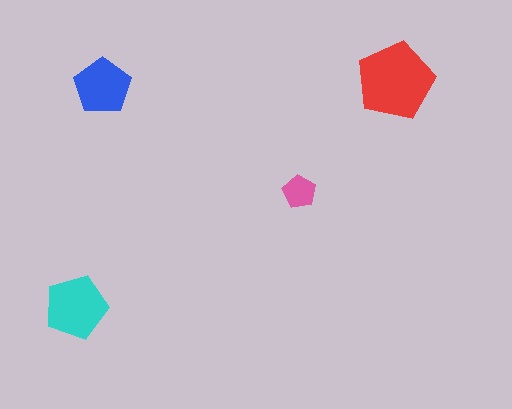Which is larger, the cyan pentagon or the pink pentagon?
The cyan one.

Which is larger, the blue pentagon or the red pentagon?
The red one.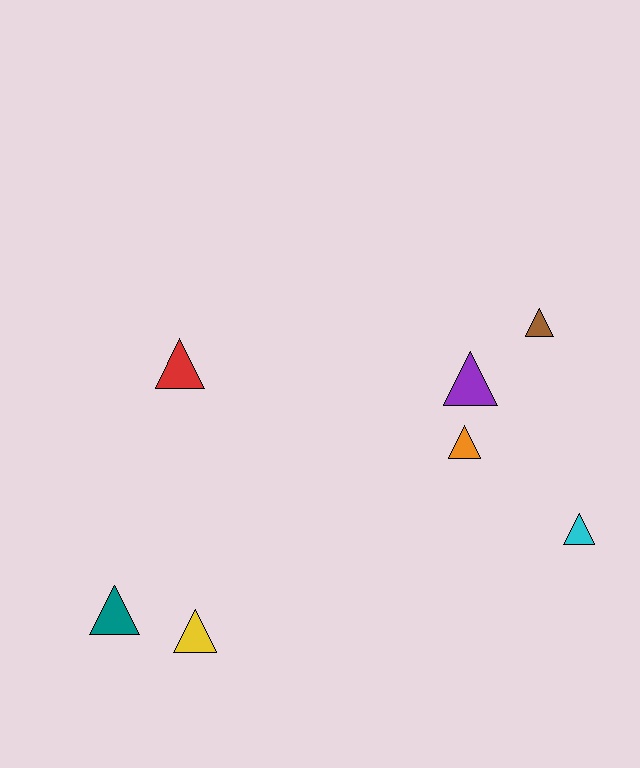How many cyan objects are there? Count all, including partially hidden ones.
There is 1 cyan object.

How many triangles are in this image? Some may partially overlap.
There are 7 triangles.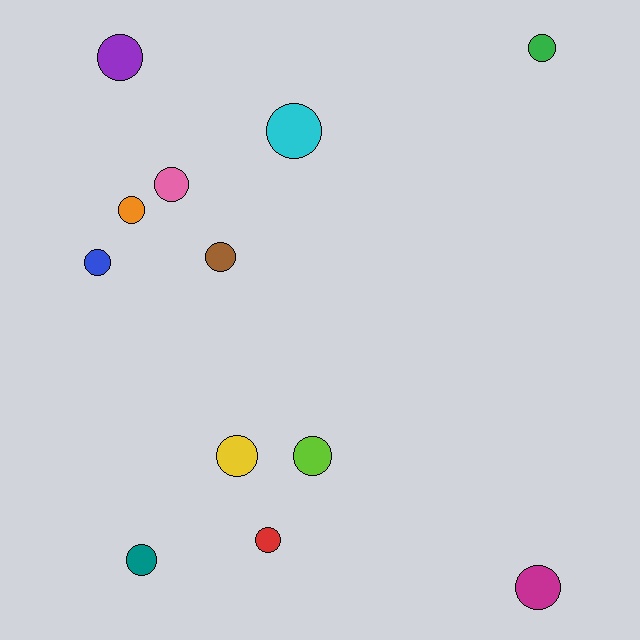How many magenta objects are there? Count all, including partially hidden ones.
There is 1 magenta object.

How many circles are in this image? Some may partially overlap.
There are 12 circles.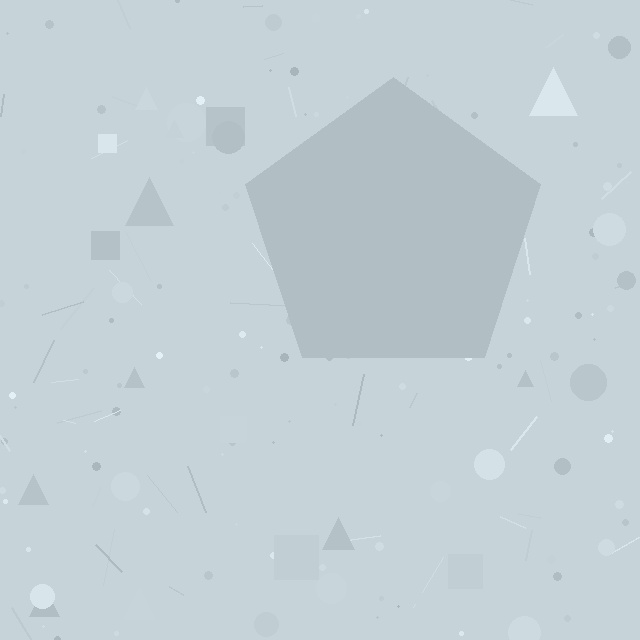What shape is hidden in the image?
A pentagon is hidden in the image.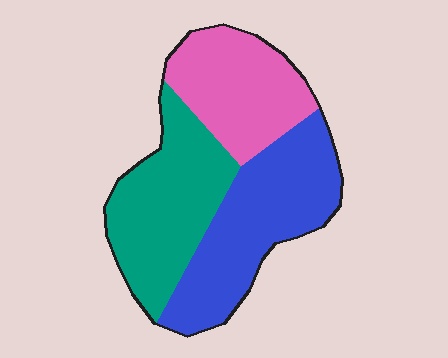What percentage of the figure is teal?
Teal takes up between a quarter and a half of the figure.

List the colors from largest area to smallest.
From largest to smallest: blue, teal, pink.